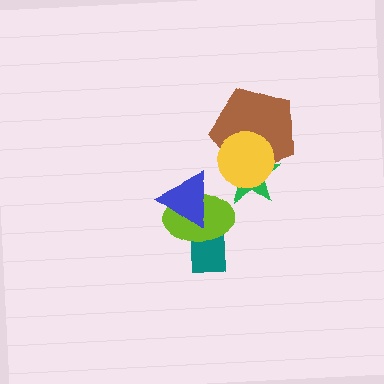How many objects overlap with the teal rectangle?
2 objects overlap with the teal rectangle.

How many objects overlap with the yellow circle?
2 objects overlap with the yellow circle.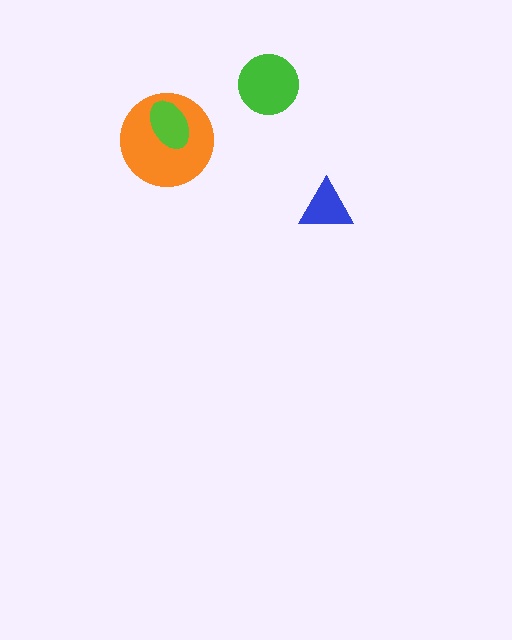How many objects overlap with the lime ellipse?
1 object overlaps with the lime ellipse.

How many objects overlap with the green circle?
0 objects overlap with the green circle.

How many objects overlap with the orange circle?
1 object overlaps with the orange circle.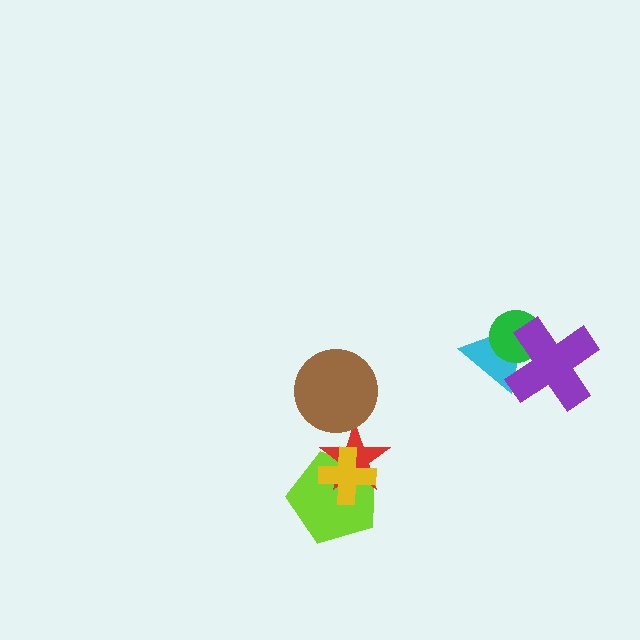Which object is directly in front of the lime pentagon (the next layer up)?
The red star is directly in front of the lime pentagon.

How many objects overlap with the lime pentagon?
2 objects overlap with the lime pentagon.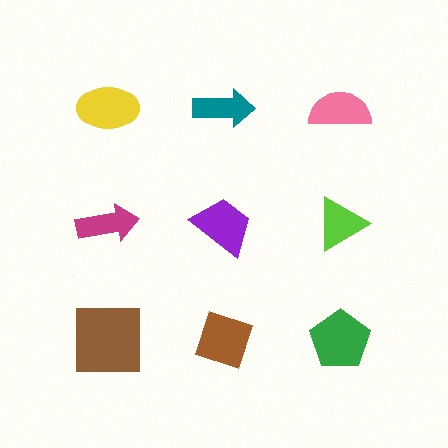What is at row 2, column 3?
A lime triangle.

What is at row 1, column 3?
A pink semicircle.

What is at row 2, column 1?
A magenta arrow.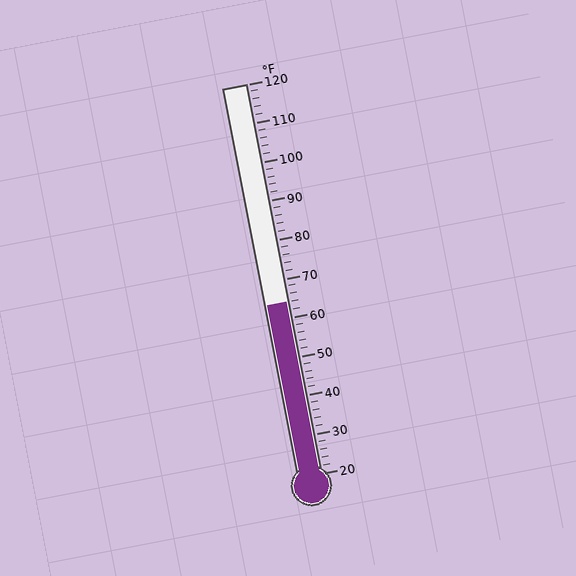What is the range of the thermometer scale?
The thermometer scale ranges from 20°F to 120°F.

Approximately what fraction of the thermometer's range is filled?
The thermometer is filled to approximately 45% of its range.